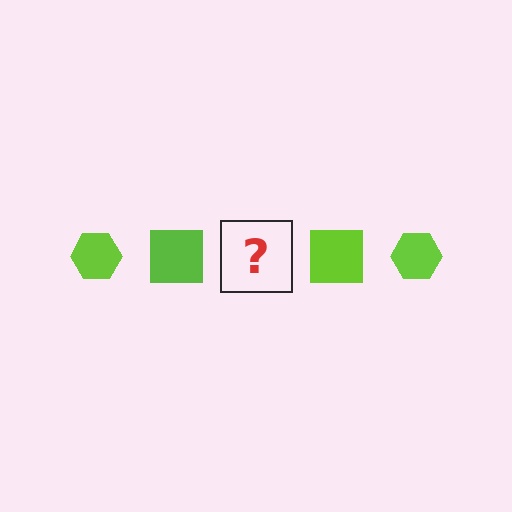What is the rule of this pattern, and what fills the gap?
The rule is that the pattern cycles through hexagon, square shapes in lime. The gap should be filled with a lime hexagon.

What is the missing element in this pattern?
The missing element is a lime hexagon.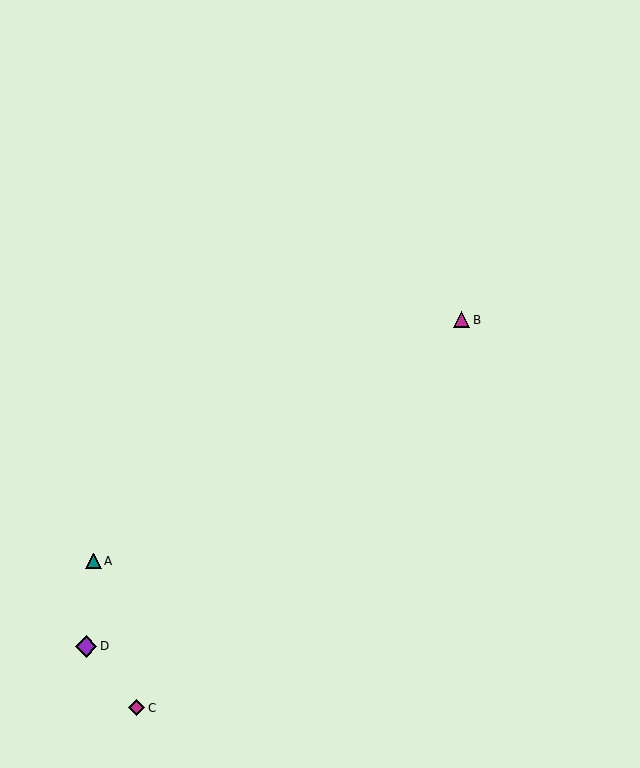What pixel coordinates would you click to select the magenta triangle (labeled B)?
Click at (462, 320) to select the magenta triangle B.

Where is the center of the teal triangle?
The center of the teal triangle is at (94, 561).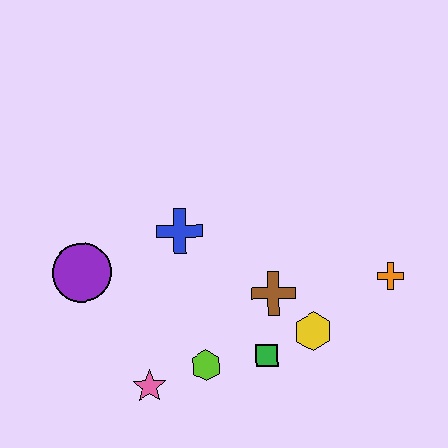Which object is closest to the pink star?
The lime hexagon is closest to the pink star.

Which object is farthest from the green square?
The purple circle is farthest from the green square.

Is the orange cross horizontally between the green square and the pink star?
No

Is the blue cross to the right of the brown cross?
No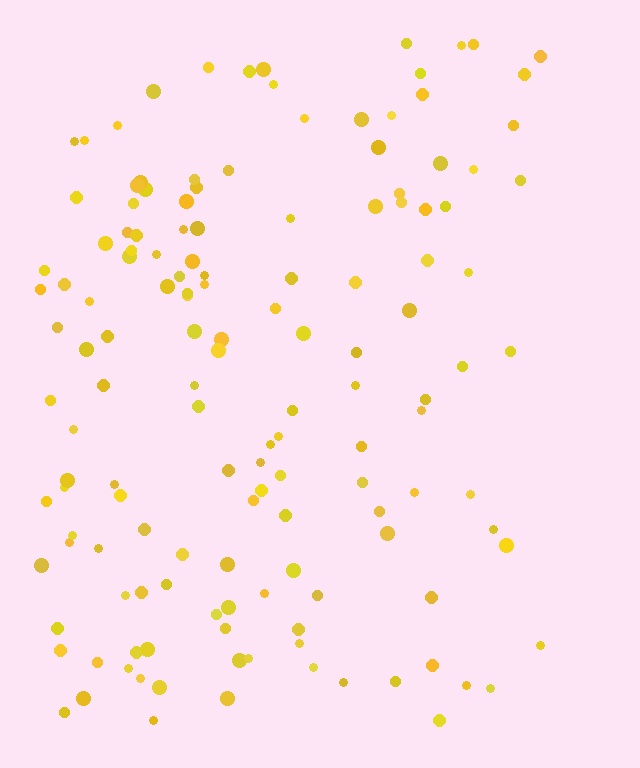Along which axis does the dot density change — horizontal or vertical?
Horizontal.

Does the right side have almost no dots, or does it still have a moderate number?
Still a moderate number, just noticeably fewer than the left.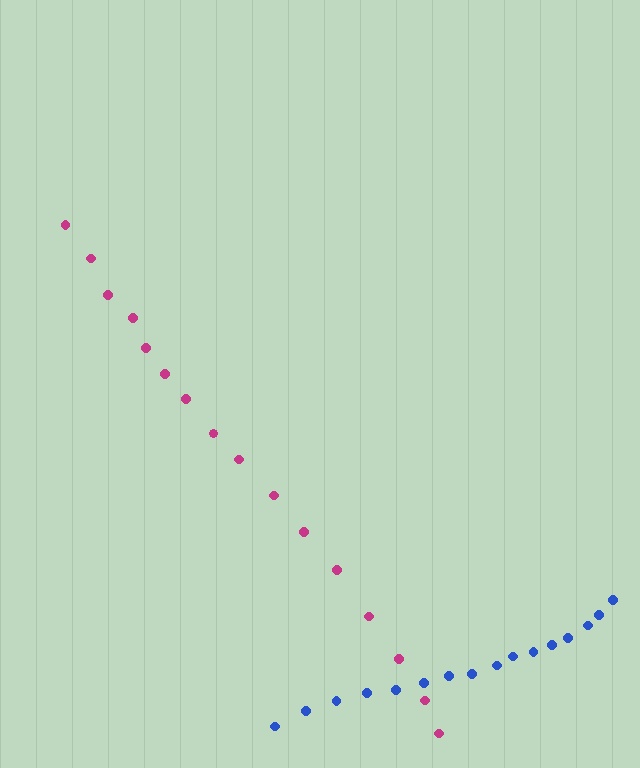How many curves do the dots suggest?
There are 2 distinct paths.